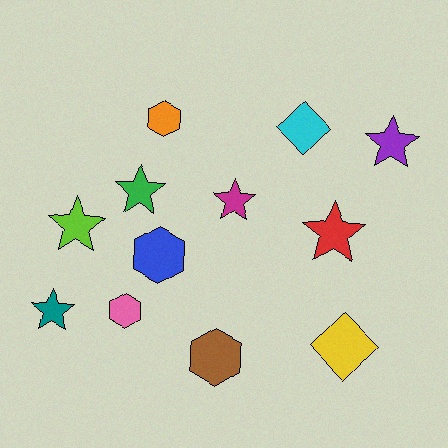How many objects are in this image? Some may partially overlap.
There are 12 objects.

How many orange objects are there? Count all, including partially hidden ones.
There is 1 orange object.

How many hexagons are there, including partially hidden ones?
There are 4 hexagons.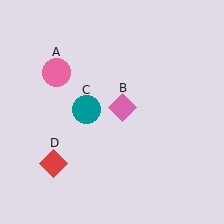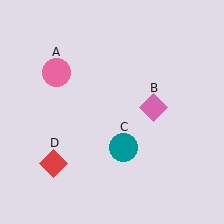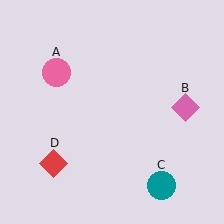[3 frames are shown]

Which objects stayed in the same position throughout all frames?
Pink circle (object A) and red diamond (object D) remained stationary.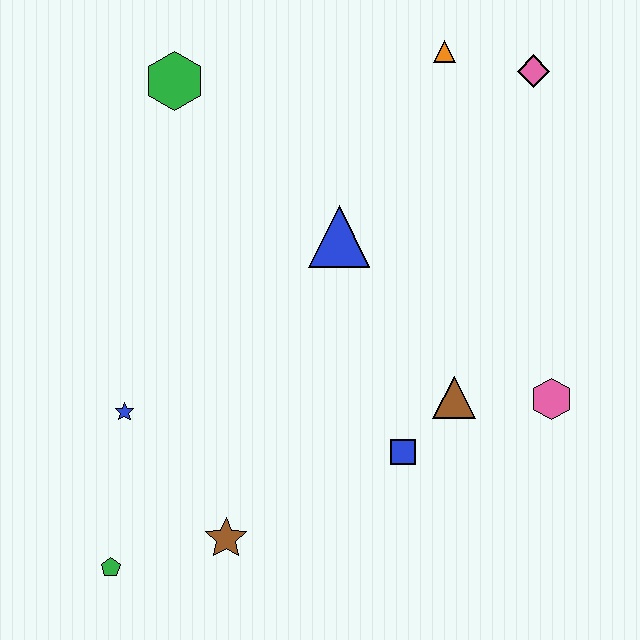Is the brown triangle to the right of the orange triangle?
Yes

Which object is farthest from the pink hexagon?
The green hexagon is farthest from the pink hexagon.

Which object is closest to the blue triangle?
The brown triangle is closest to the blue triangle.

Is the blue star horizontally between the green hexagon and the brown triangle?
No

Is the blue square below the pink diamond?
Yes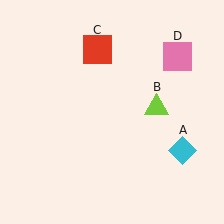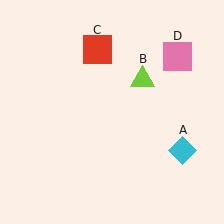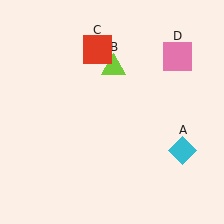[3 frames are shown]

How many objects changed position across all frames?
1 object changed position: lime triangle (object B).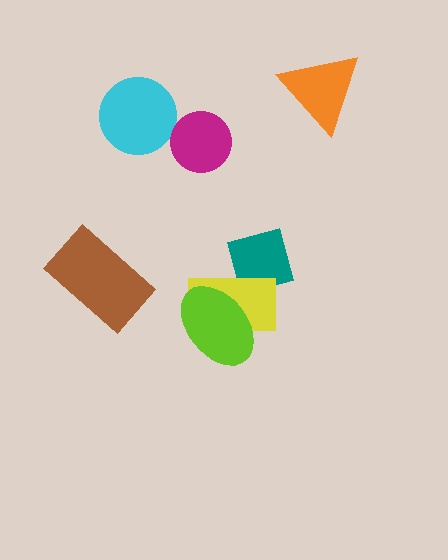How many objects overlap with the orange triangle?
0 objects overlap with the orange triangle.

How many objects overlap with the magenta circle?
0 objects overlap with the magenta circle.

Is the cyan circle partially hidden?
No, no other shape covers it.